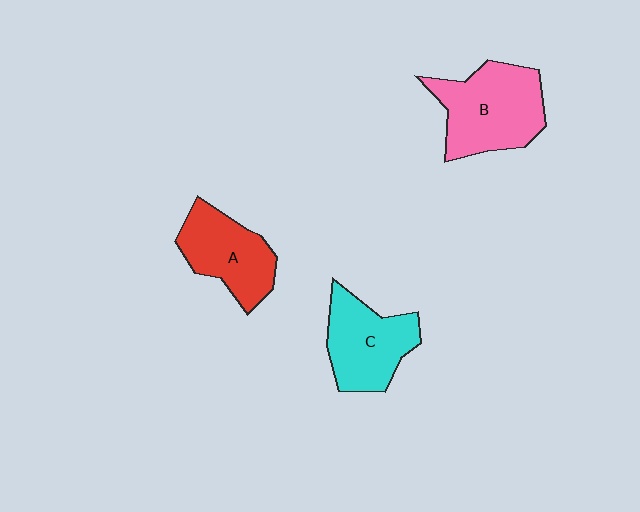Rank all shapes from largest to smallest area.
From largest to smallest: B (pink), C (cyan), A (red).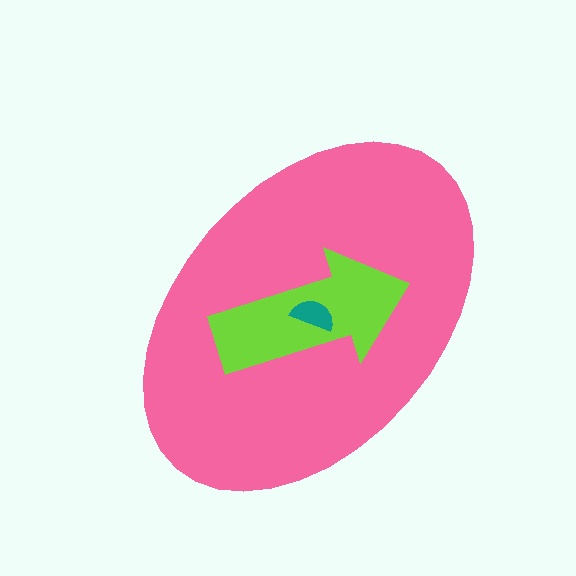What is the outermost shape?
The pink ellipse.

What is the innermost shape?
The teal semicircle.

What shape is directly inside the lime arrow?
The teal semicircle.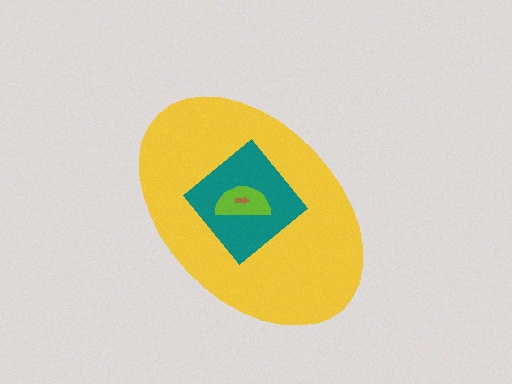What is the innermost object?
The brown arrow.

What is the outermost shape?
The yellow ellipse.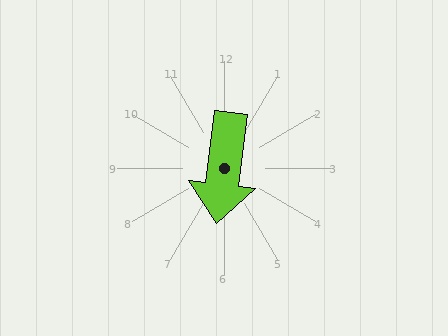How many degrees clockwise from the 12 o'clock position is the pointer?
Approximately 187 degrees.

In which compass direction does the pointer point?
South.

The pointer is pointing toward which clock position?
Roughly 6 o'clock.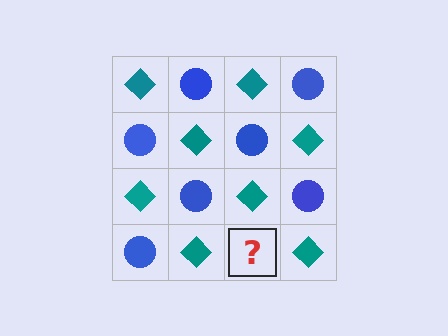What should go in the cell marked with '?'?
The missing cell should contain a blue circle.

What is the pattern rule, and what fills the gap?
The rule is that it alternates teal diamond and blue circle in a checkerboard pattern. The gap should be filled with a blue circle.